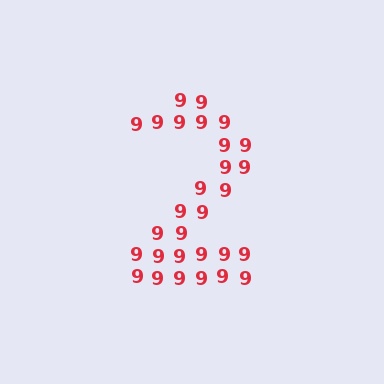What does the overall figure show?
The overall figure shows the digit 2.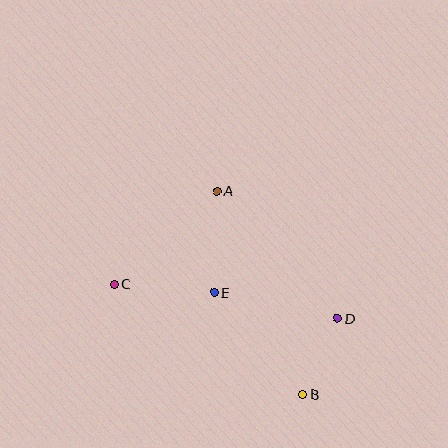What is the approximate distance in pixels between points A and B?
The distance between A and B is approximately 221 pixels.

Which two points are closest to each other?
Points B and D are closest to each other.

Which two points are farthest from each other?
Points C and D are farthest from each other.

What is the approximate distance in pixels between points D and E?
The distance between D and E is approximately 126 pixels.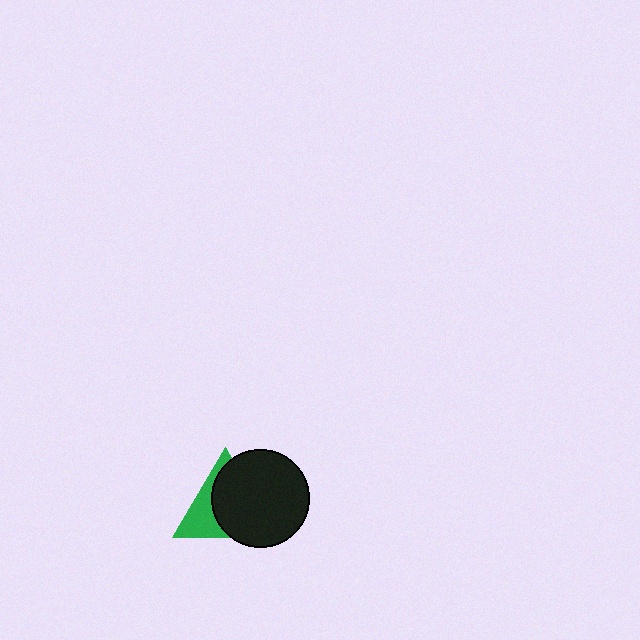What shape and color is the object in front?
The object in front is a black circle.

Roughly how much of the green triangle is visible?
A small part of it is visible (roughly 37%).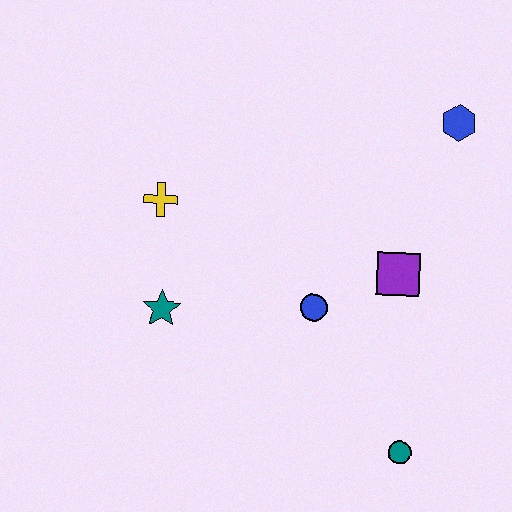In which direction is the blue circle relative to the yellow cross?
The blue circle is to the right of the yellow cross.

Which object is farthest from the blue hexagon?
The teal star is farthest from the blue hexagon.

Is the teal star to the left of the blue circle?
Yes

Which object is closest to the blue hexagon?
The purple square is closest to the blue hexagon.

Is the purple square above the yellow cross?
No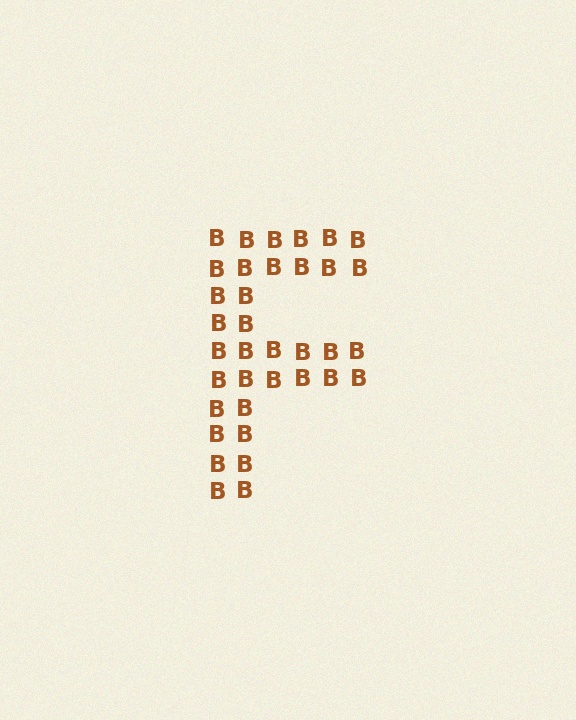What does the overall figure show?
The overall figure shows the letter F.